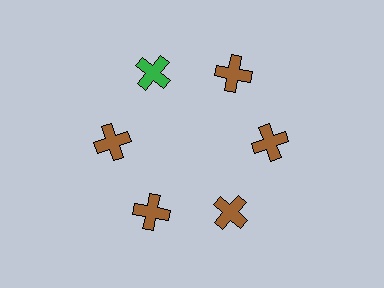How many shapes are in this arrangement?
There are 6 shapes arranged in a ring pattern.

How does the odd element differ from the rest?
It has a different color: green instead of brown.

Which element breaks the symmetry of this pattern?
The green cross at roughly the 11 o'clock position breaks the symmetry. All other shapes are brown crosses.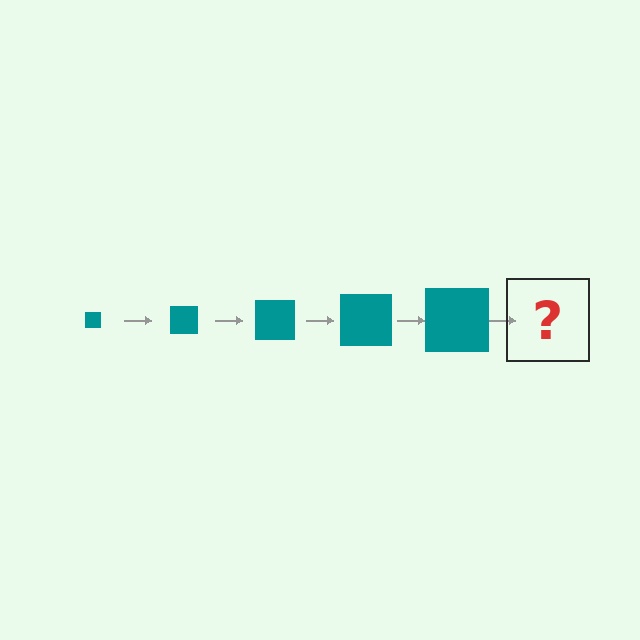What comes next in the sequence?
The next element should be a teal square, larger than the previous one.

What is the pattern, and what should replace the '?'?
The pattern is that the square gets progressively larger each step. The '?' should be a teal square, larger than the previous one.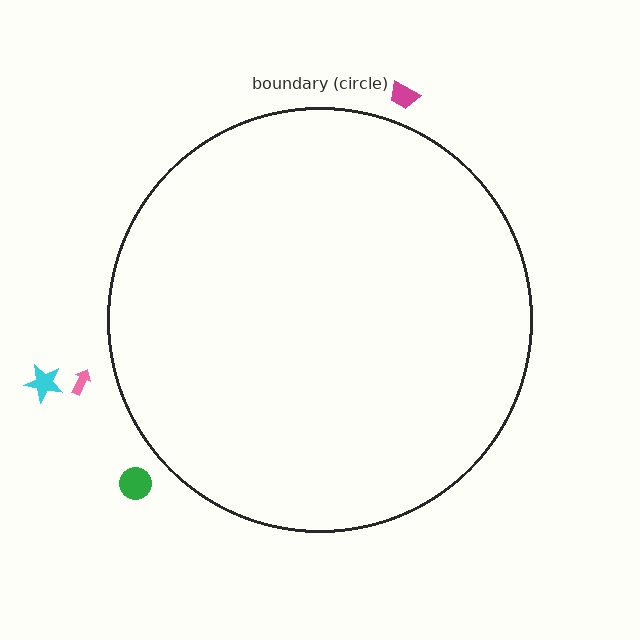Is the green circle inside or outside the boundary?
Outside.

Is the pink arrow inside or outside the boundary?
Outside.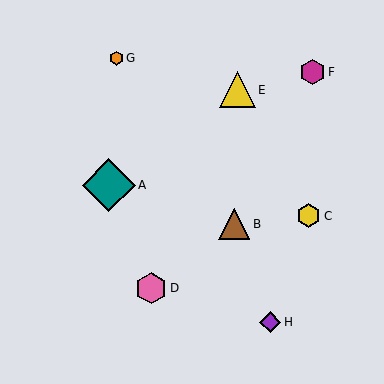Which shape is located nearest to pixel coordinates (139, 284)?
The pink hexagon (labeled D) at (151, 288) is nearest to that location.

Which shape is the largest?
The teal diamond (labeled A) is the largest.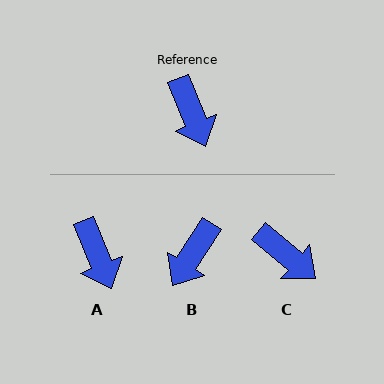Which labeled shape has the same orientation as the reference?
A.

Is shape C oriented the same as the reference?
No, it is off by about 28 degrees.